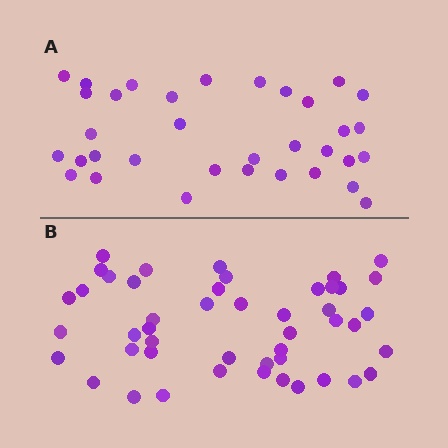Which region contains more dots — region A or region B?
Region B (the bottom region) has more dots.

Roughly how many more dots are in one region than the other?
Region B has approximately 15 more dots than region A.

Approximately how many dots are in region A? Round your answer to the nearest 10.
About 30 dots. (The exact count is 34, which rounds to 30.)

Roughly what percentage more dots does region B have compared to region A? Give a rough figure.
About 40% more.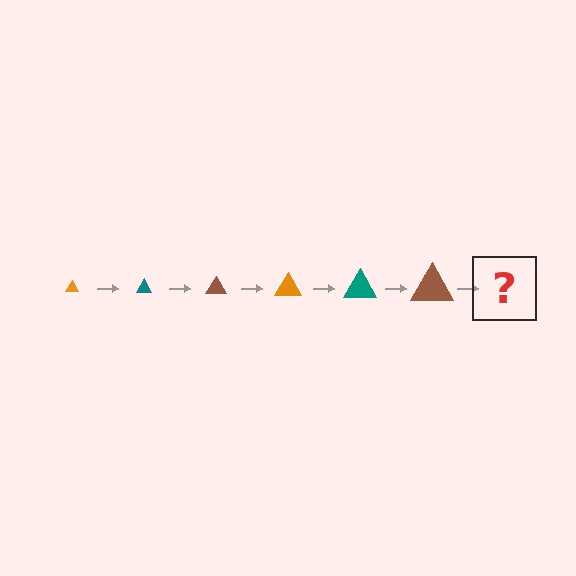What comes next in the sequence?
The next element should be an orange triangle, larger than the previous one.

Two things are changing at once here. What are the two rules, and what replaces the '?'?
The two rules are that the triangle grows larger each step and the color cycles through orange, teal, and brown. The '?' should be an orange triangle, larger than the previous one.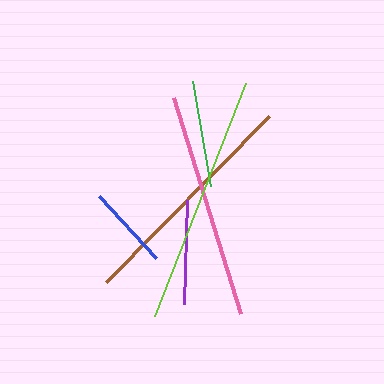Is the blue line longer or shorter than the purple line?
The purple line is longer than the blue line.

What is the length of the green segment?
The green segment is approximately 107 pixels long.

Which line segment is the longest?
The lime line is the longest at approximately 251 pixels.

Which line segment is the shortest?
The blue line is the shortest at approximately 85 pixels.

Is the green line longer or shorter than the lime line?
The lime line is longer than the green line.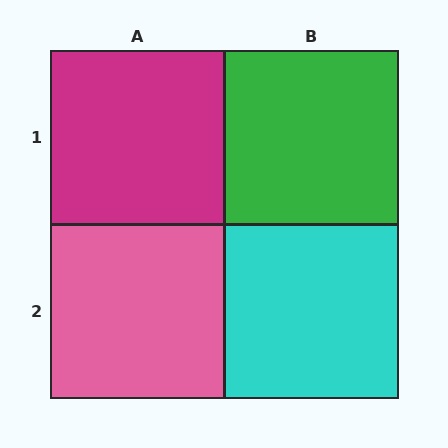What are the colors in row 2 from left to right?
Pink, cyan.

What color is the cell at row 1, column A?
Magenta.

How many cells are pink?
1 cell is pink.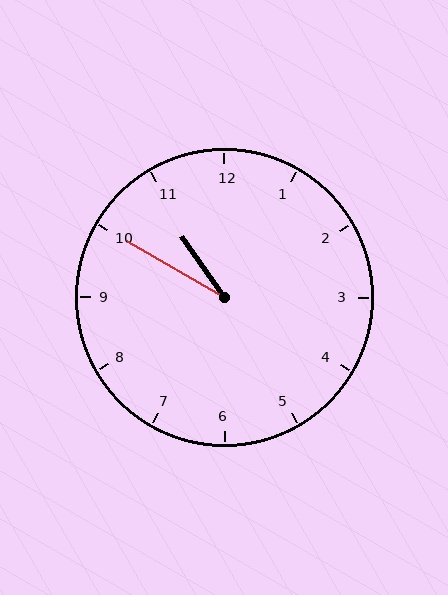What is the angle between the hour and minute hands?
Approximately 25 degrees.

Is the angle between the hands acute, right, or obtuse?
It is acute.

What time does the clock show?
10:50.